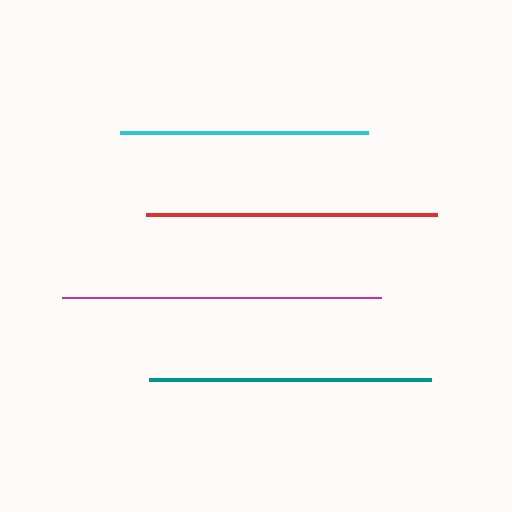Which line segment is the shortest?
The cyan line is the shortest at approximately 248 pixels.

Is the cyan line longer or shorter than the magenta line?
The magenta line is longer than the cyan line.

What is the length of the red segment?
The red segment is approximately 291 pixels long.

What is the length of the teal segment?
The teal segment is approximately 281 pixels long.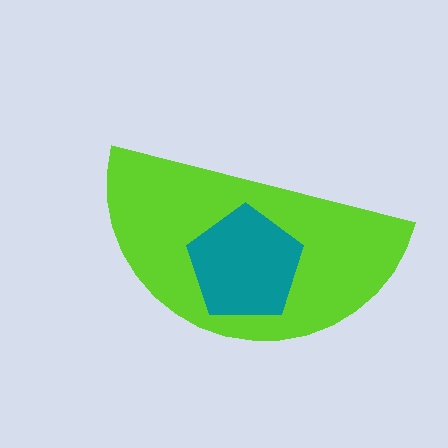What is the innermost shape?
The teal pentagon.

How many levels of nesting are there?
2.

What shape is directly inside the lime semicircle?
The teal pentagon.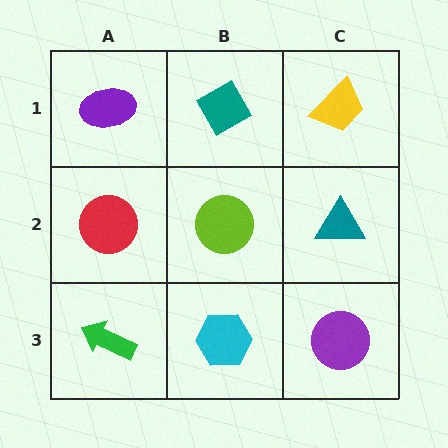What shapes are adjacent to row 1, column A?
A red circle (row 2, column A), a teal diamond (row 1, column B).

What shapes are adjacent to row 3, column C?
A teal triangle (row 2, column C), a cyan hexagon (row 3, column B).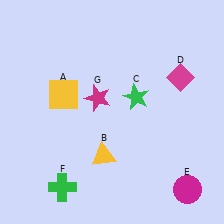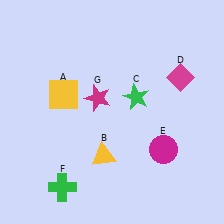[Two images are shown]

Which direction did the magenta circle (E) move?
The magenta circle (E) moved up.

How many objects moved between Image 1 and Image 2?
1 object moved between the two images.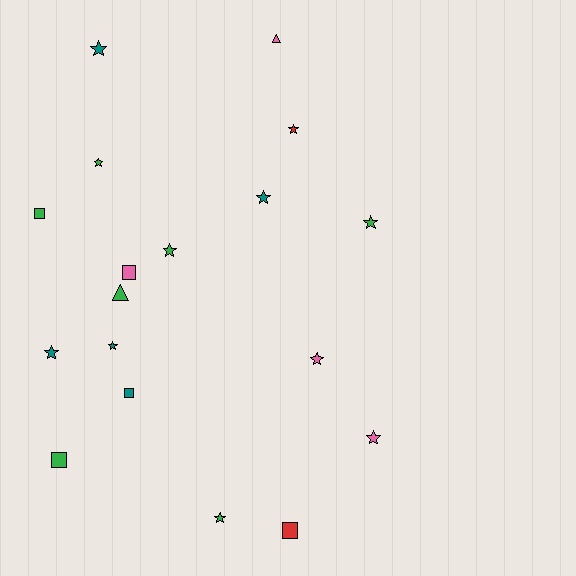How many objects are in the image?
There are 18 objects.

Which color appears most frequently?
Green, with 7 objects.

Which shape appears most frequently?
Star, with 11 objects.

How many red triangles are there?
There are no red triangles.